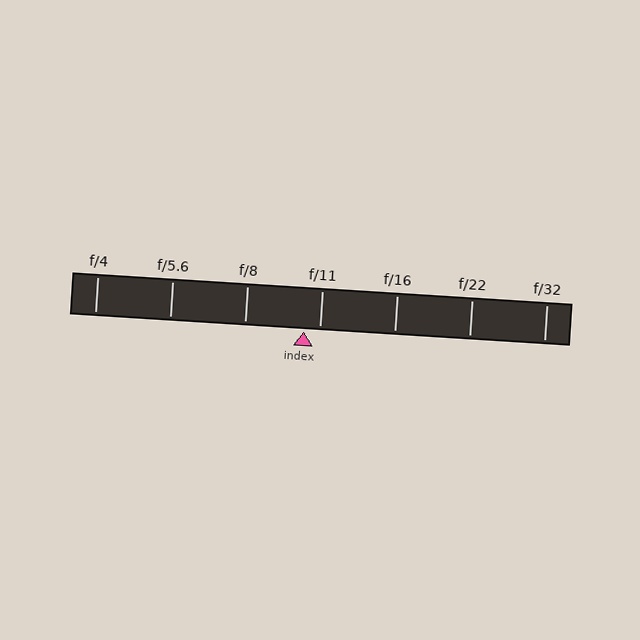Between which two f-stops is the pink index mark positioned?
The index mark is between f/8 and f/11.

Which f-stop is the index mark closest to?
The index mark is closest to f/11.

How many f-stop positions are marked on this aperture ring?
There are 7 f-stop positions marked.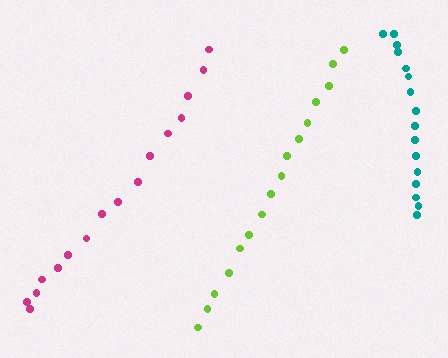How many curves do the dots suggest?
There are 3 distinct paths.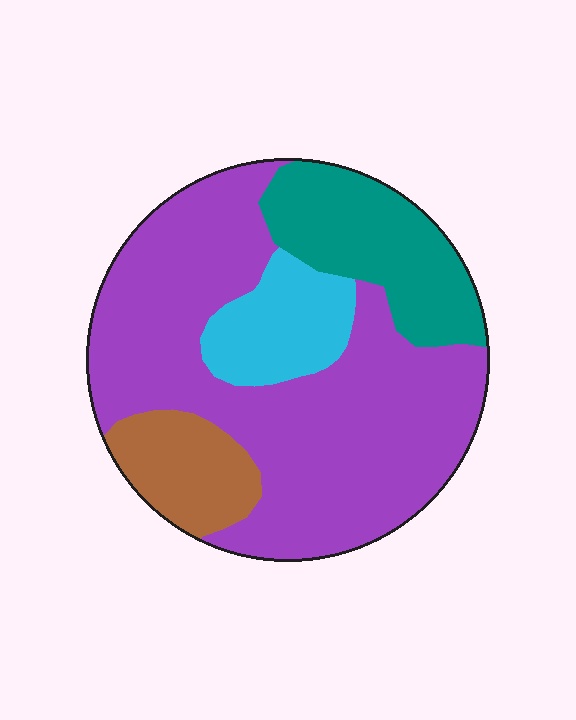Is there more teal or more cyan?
Teal.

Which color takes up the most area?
Purple, at roughly 60%.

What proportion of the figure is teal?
Teal covers about 20% of the figure.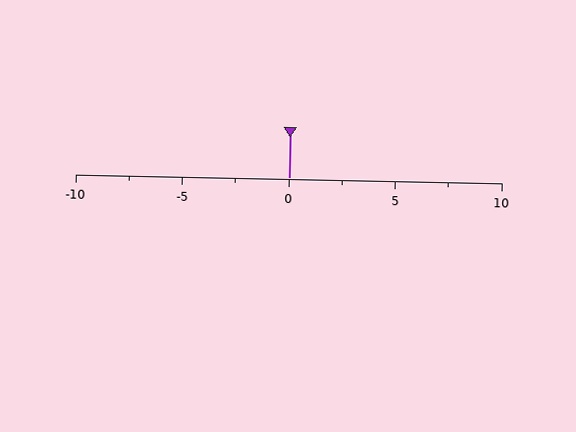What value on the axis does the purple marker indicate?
The marker indicates approximately 0.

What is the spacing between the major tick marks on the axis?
The major ticks are spaced 5 apart.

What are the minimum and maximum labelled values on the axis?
The axis runs from -10 to 10.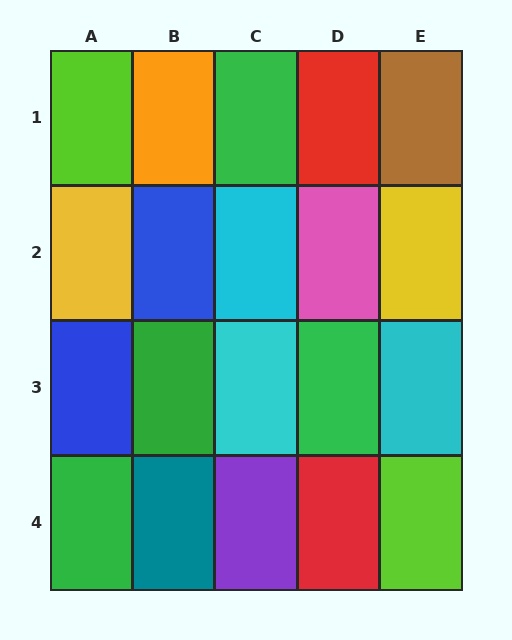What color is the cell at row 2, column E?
Yellow.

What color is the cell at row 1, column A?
Lime.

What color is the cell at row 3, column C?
Cyan.